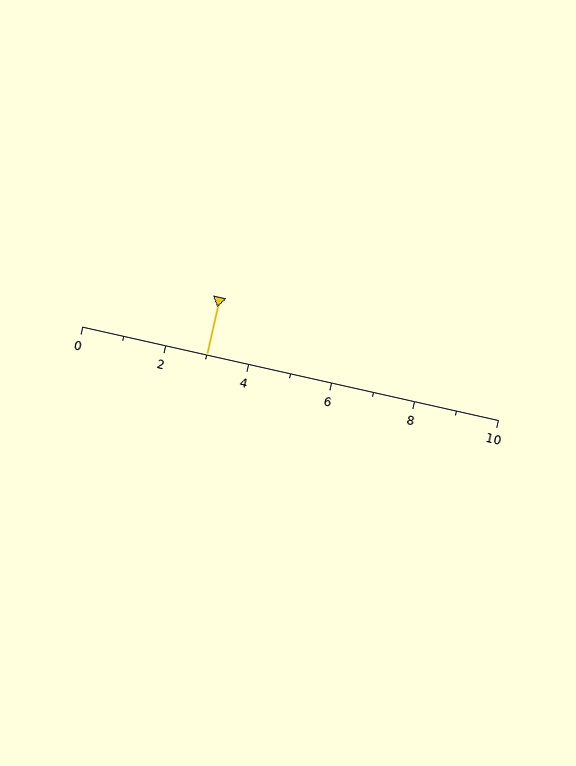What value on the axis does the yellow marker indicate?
The marker indicates approximately 3.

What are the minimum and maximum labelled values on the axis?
The axis runs from 0 to 10.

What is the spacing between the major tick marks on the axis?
The major ticks are spaced 2 apart.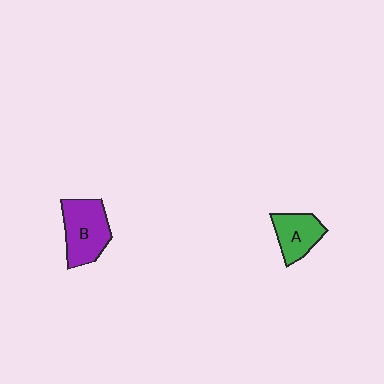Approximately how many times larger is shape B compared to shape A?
Approximately 1.4 times.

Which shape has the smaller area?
Shape A (green).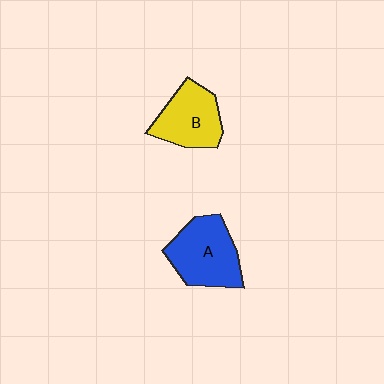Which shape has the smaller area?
Shape B (yellow).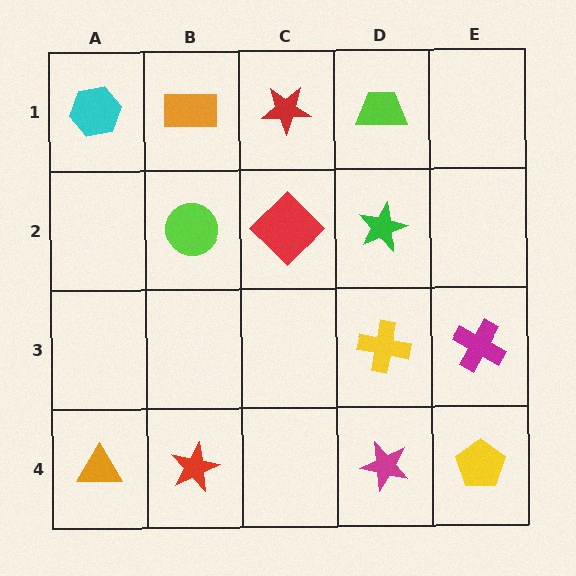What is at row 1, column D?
A lime trapezoid.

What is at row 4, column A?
An orange triangle.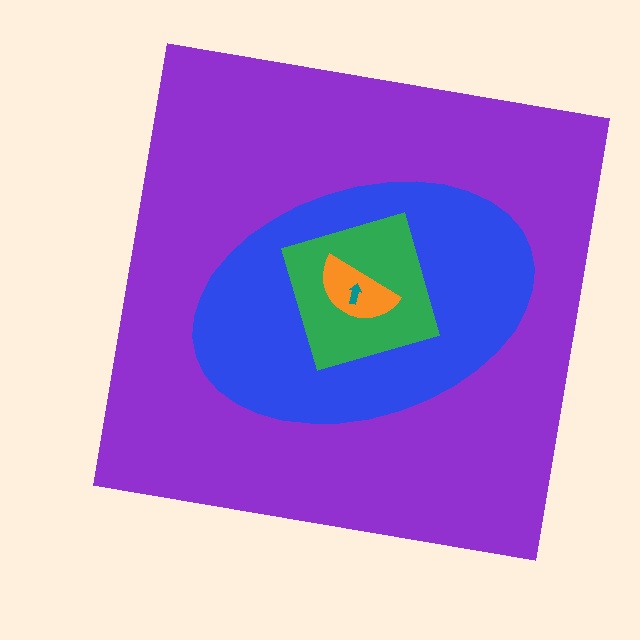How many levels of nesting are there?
5.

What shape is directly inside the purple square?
The blue ellipse.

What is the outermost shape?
The purple square.